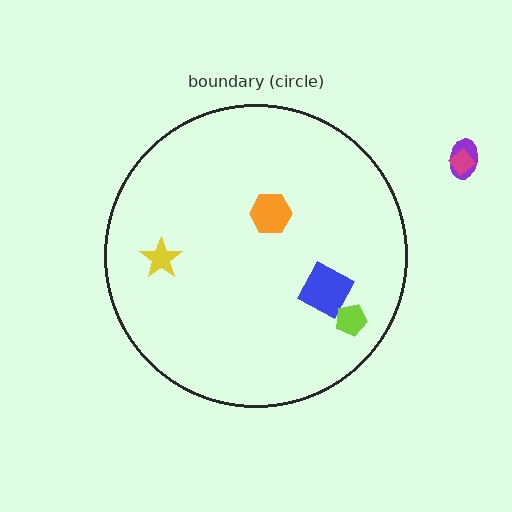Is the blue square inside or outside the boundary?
Inside.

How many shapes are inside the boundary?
4 inside, 2 outside.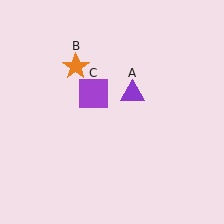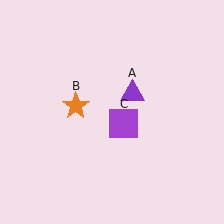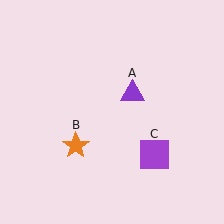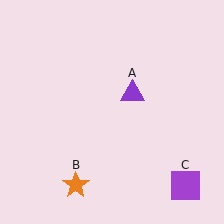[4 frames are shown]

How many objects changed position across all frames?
2 objects changed position: orange star (object B), purple square (object C).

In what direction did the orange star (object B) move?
The orange star (object B) moved down.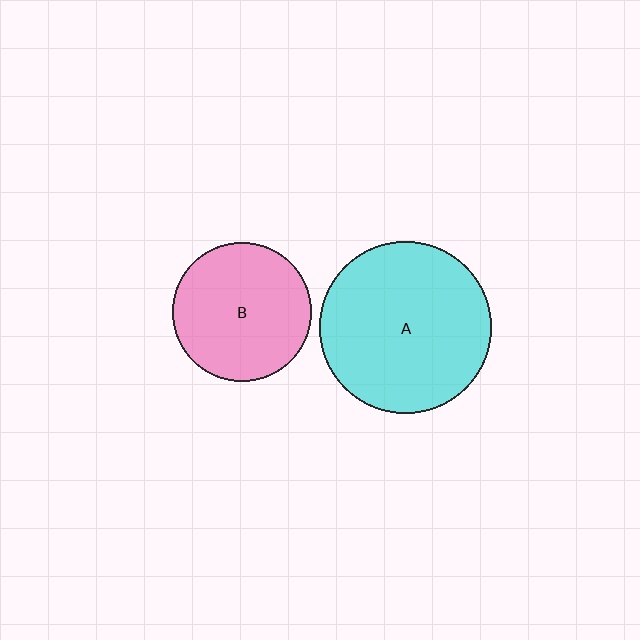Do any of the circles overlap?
No, none of the circles overlap.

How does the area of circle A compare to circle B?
Approximately 1.5 times.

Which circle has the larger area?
Circle A (cyan).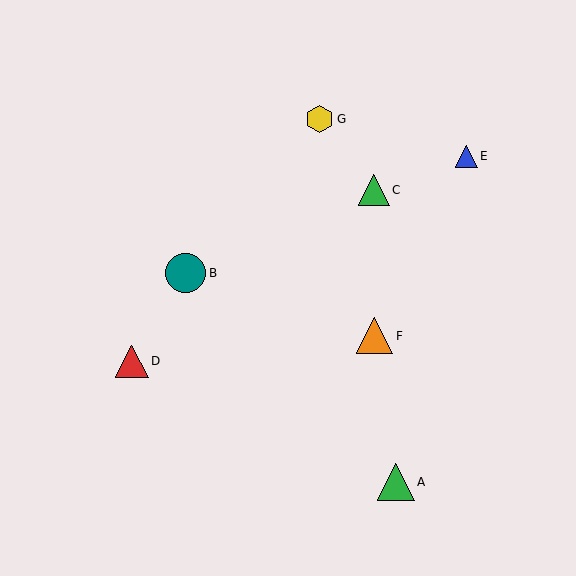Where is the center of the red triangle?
The center of the red triangle is at (132, 361).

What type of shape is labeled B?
Shape B is a teal circle.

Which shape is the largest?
The teal circle (labeled B) is the largest.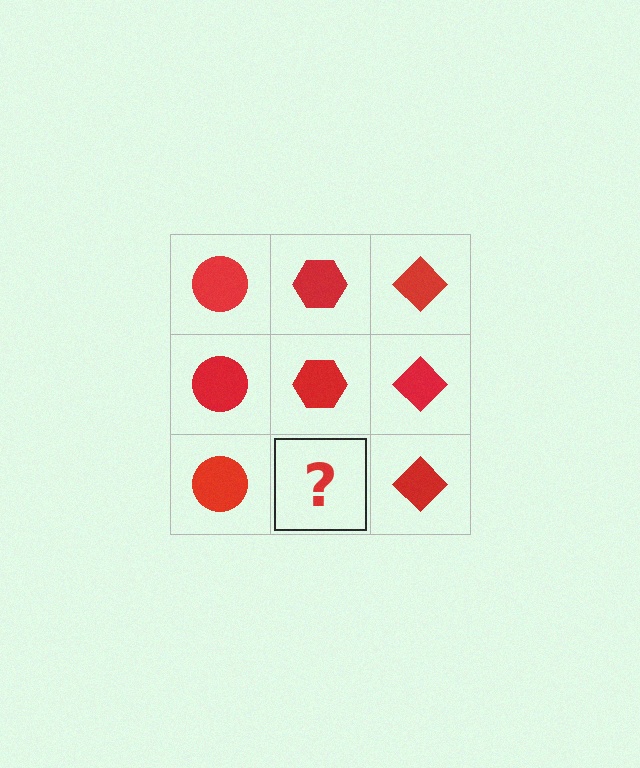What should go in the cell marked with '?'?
The missing cell should contain a red hexagon.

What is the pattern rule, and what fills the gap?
The rule is that each column has a consistent shape. The gap should be filled with a red hexagon.